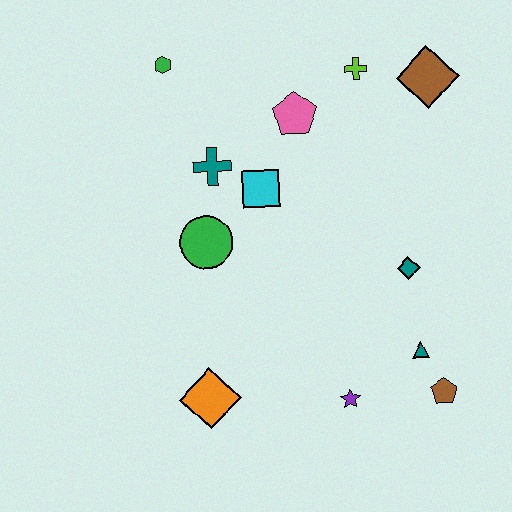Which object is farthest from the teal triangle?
The green hexagon is farthest from the teal triangle.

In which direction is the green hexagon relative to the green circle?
The green hexagon is above the green circle.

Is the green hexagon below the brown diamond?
No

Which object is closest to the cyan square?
The teal cross is closest to the cyan square.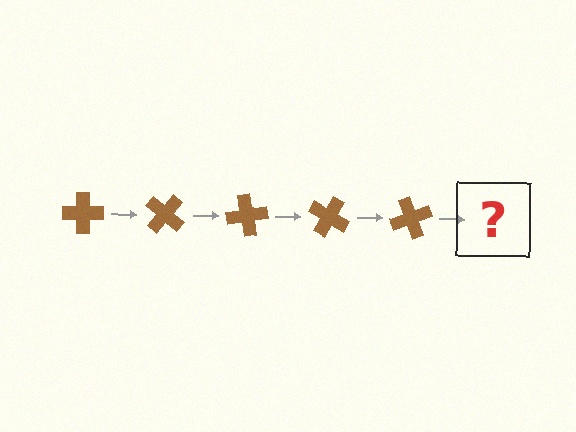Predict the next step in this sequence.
The next step is a brown cross rotated 200 degrees.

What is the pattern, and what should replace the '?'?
The pattern is that the cross rotates 40 degrees each step. The '?' should be a brown cross rotated 200 degrees.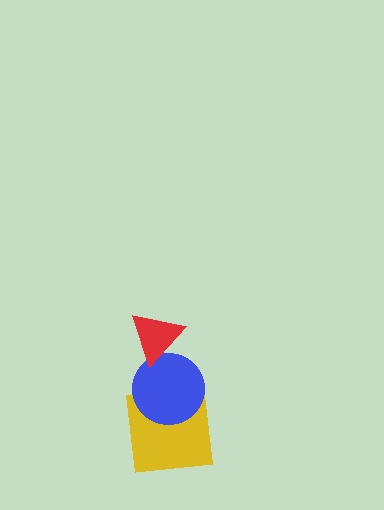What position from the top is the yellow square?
The yellow square is 3rd from the top.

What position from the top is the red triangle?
The red triangle is 1st from the top.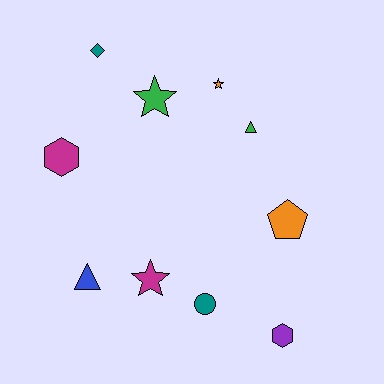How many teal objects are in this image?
There are 2 teal objects.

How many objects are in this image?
There are 10 objects.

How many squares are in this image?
There are no squares.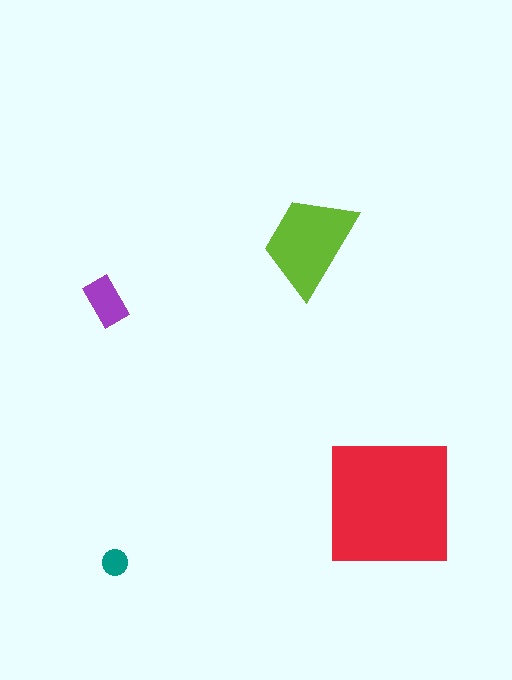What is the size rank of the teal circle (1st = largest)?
4th.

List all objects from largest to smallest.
The red square, the lime trapezoid, the purple rectangle, the teal circle.